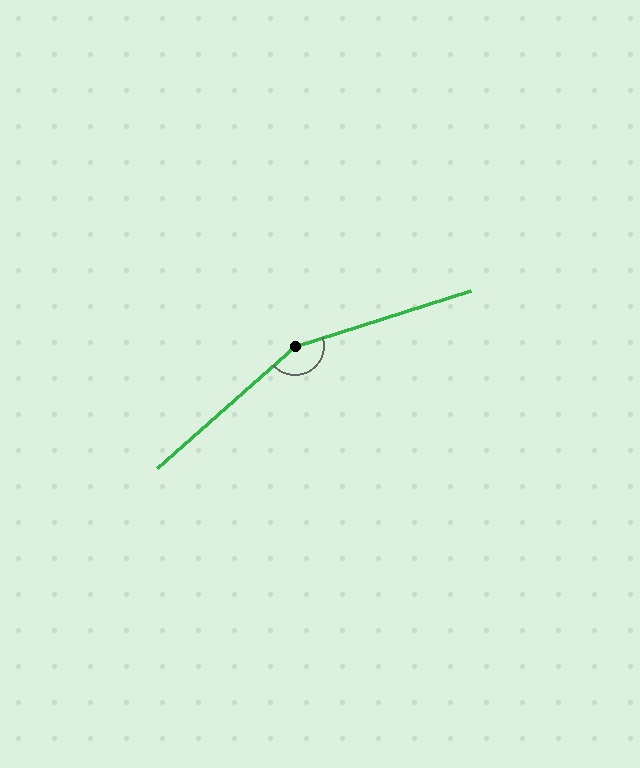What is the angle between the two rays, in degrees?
Approximately 156 degrees.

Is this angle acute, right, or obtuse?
It is obtuse.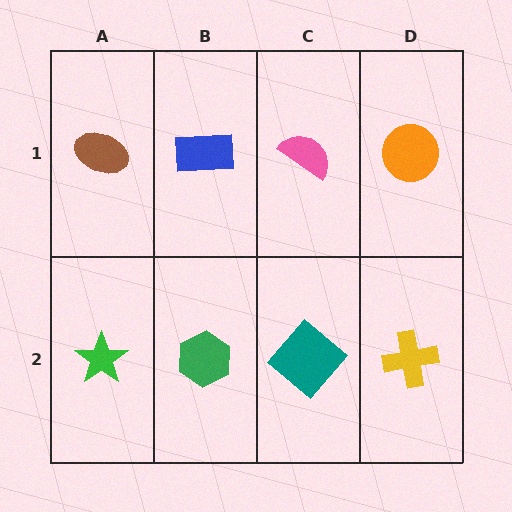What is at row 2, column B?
A green hexagon.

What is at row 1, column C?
A pink semicircle.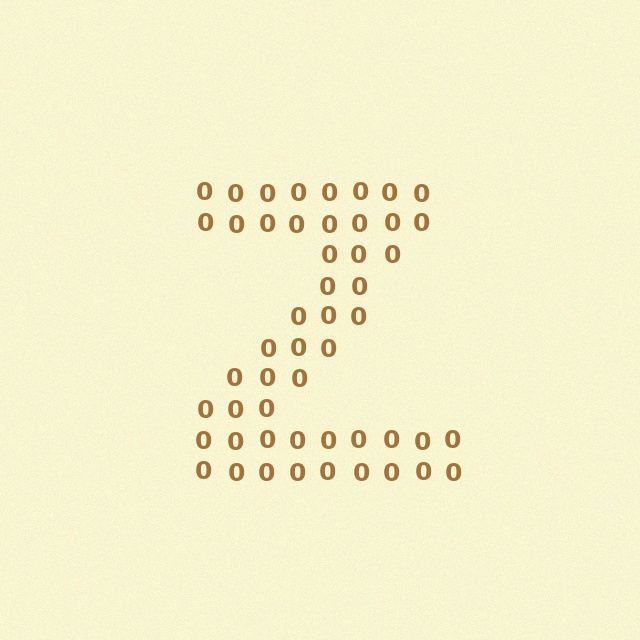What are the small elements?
The small elements are digit 0's.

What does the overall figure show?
The overall figure shows the letter Z.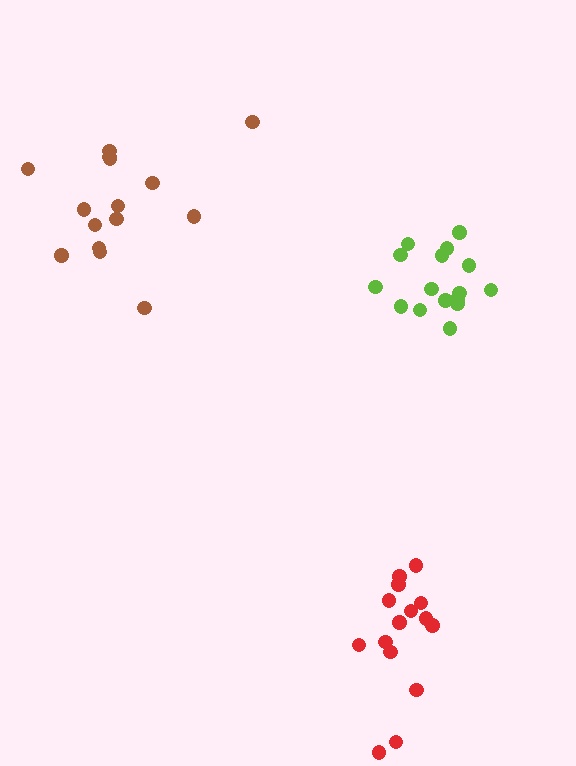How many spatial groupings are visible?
There are 3 spatial groupings.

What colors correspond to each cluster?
The clusters are colored: brown, red, lime.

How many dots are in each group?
Group 1: 15 dots, Group 2: 15 dots, Group 3: 16 dots (46 total).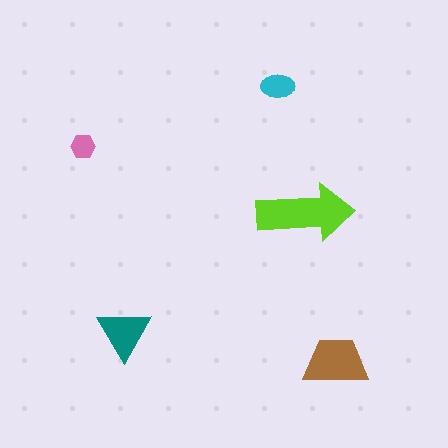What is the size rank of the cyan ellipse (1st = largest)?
4th.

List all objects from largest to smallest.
The lime arrow, the brown trapezoid, the teal triangle, the cyan ellipse, the pink hexagon.